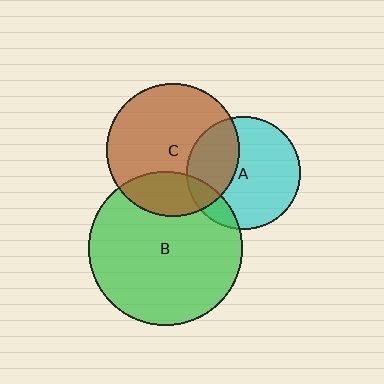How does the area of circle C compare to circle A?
Approximately 1.4 times.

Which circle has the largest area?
Circle B (green).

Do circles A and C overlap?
Yes.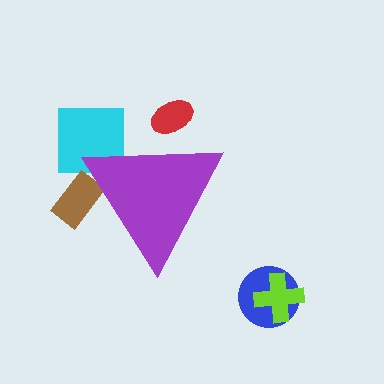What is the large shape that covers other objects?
A purple triangle.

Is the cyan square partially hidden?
Yes, the cyan square is partially hidden behind the purple triangle.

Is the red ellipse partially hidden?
Yes, the red ellipse is partially hidden behind the purple triangle.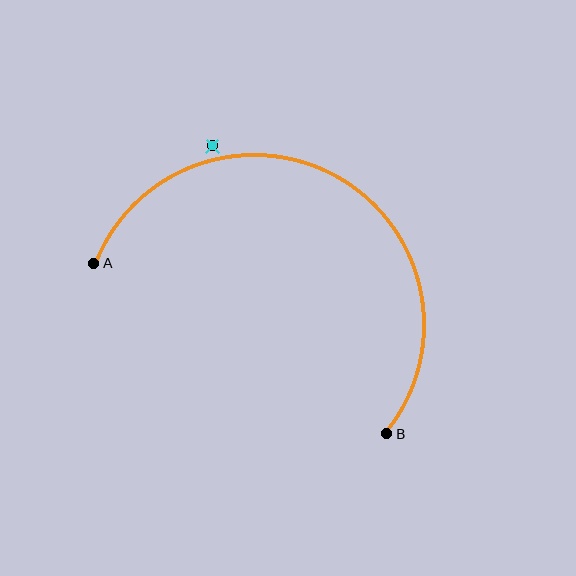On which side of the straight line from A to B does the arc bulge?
The arc bulges above the straight line connecting A and B.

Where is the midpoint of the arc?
The arc midpoint is the point on the curve farthest from the straight line joining A and B. It sits above that line.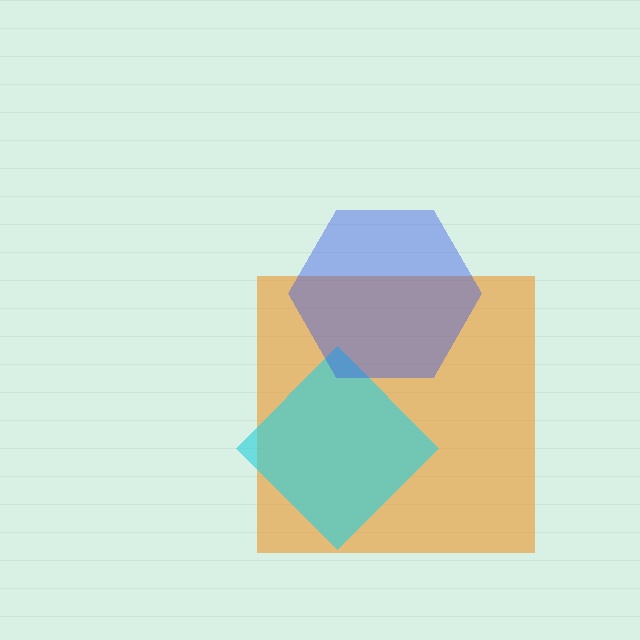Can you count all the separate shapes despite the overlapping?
Yes, there are 3 separate shapes.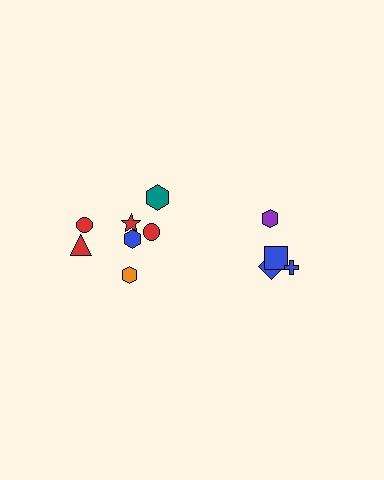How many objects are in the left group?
There are 7 objects.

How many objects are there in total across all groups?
There are 11 objects.